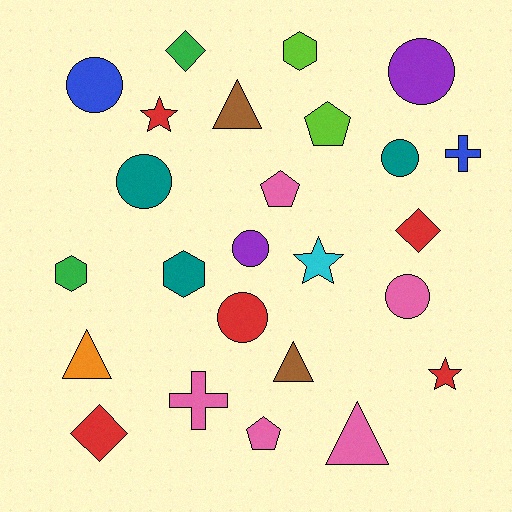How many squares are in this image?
There are no squares.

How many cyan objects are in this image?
There is 1 cyan object.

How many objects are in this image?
There are 25 objects.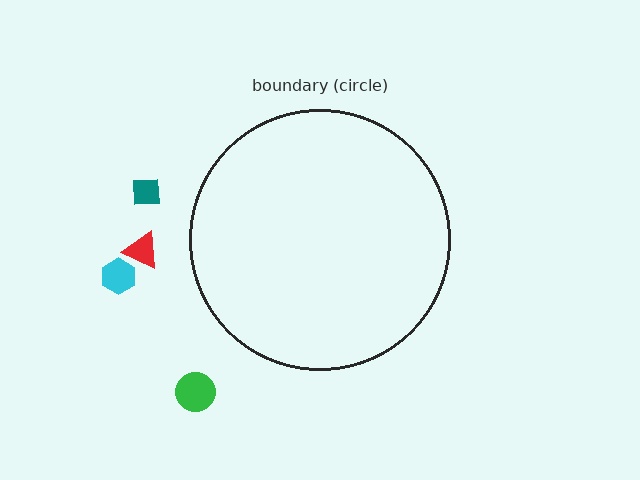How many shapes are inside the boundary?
0 inside, 4 outside.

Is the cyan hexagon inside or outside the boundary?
Outside.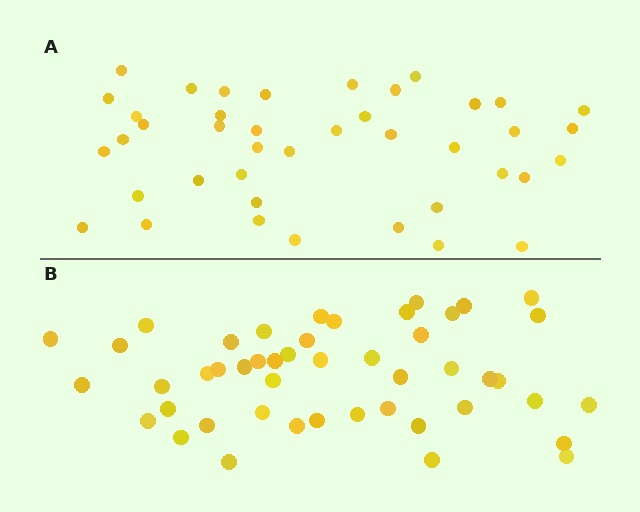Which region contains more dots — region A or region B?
Region B (the bottom region) has more dots.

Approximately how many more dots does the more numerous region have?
Region B has about 6 more dots than region A.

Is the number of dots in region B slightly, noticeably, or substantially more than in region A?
Region B has only slightly more — the two regions are fairly close. The ratio is roughly 1.1 to 1.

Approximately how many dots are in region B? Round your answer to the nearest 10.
About 50 dots. (The exact count is 47, which rounds to 50.)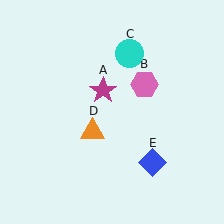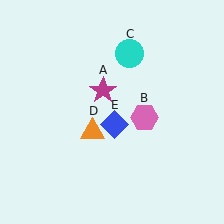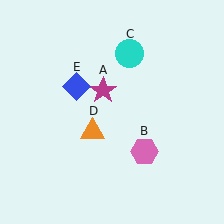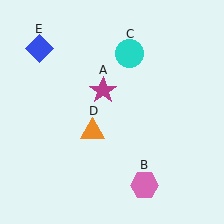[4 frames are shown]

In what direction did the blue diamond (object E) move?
The blue diamond (object E) moved up and to the left.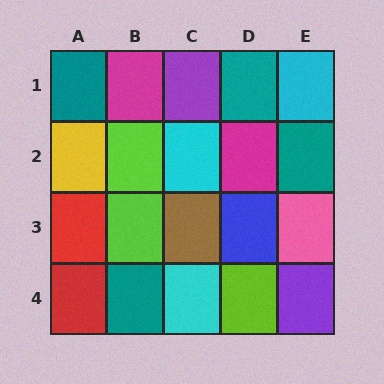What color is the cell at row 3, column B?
Lime.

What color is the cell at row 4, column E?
Purple.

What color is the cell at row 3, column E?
Pink.